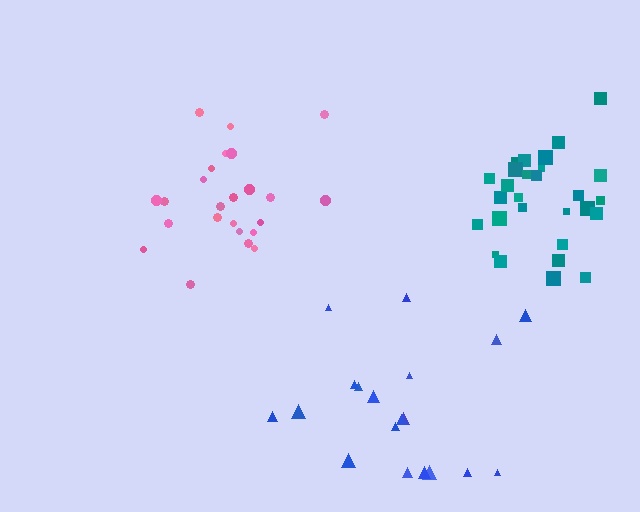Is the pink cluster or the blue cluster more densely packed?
Pink.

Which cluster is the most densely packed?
Pink.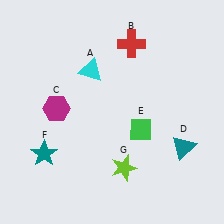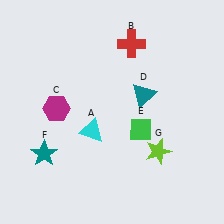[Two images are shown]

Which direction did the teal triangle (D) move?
The teal triangle (D) moved up.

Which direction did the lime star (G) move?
The lime star (G) moved right.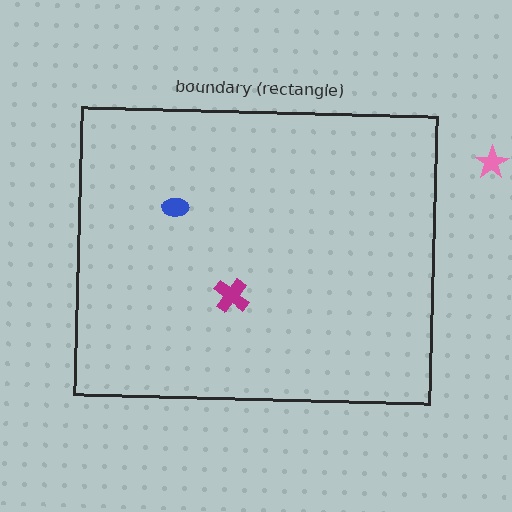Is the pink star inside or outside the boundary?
Outside.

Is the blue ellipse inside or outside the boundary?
Inside.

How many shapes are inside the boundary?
2 inside, 1 outside.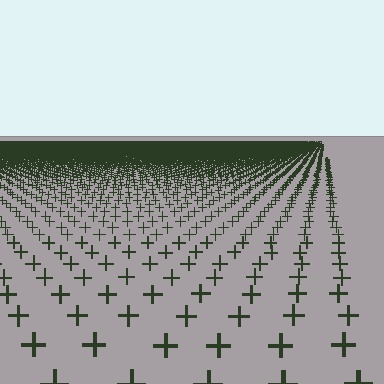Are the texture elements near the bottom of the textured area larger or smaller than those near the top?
Larger. Near the bottom, elements are closer to the viewer and appear at a bigger on-screen size.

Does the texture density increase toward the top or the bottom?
Density increases toward the top.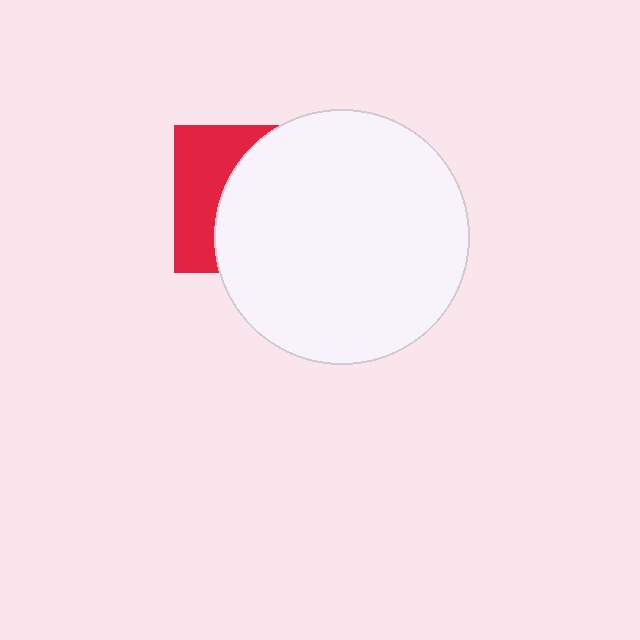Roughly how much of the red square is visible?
A small part of it is visible (roughly 37%).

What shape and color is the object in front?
The object in front is a white circle.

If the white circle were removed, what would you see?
You would see the complete red square.